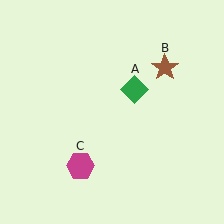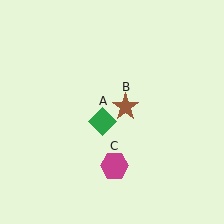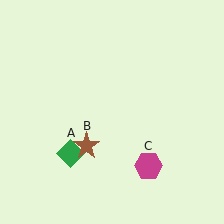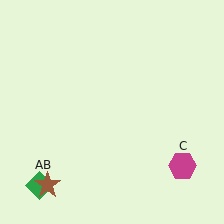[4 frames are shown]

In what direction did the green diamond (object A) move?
The green diamond (object A) moved down and to the left.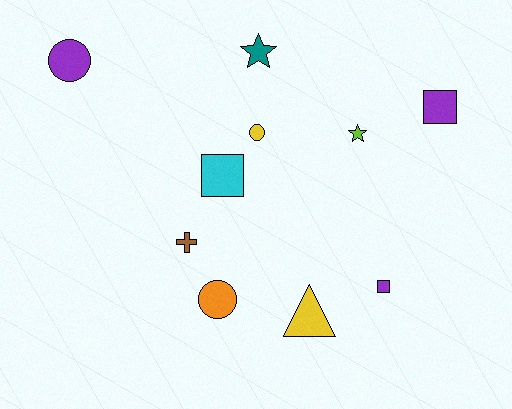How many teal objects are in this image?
There is 1 teal object.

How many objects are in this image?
There are 10 objects.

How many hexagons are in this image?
There are no hexagons.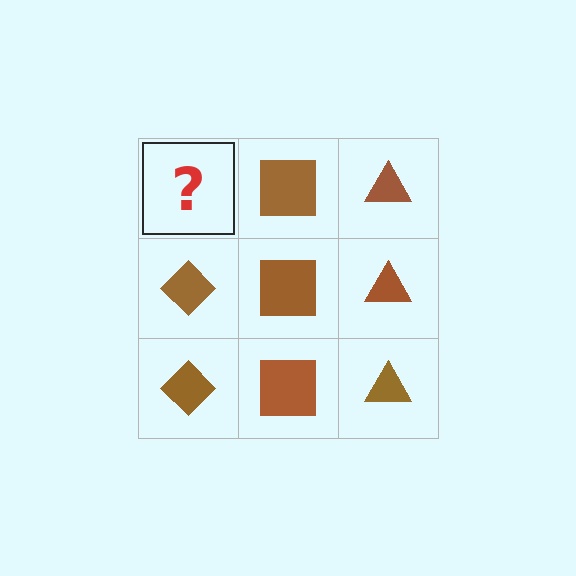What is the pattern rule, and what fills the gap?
The rule is that each column has a consistent shape. The gap should be filled with a brown diamond.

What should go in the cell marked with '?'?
The missing cell should contain a brown diamond.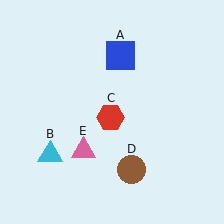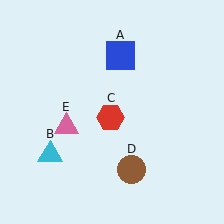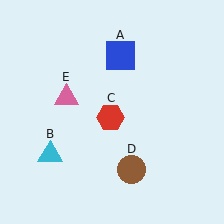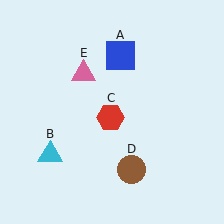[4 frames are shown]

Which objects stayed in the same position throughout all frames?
Blue square (object A) and cyan triangle (object B) and red hexagon (object C) and brown circle (object D) remained stationary.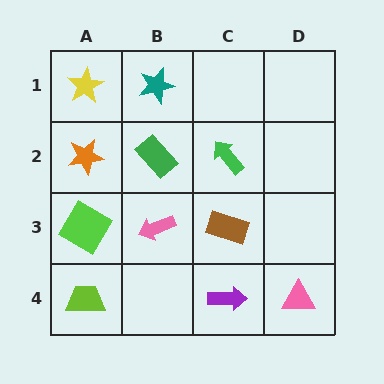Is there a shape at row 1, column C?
No, that cell is empty.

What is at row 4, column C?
A purple arrow.